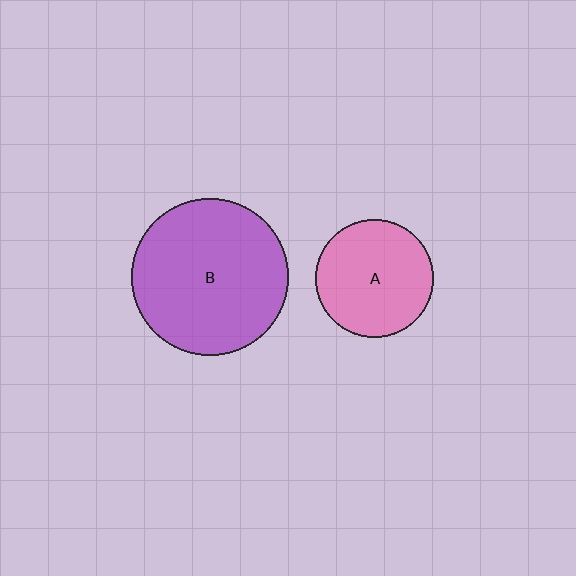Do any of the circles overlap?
No, none of the circles overlap.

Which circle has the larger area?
Circle B (purple).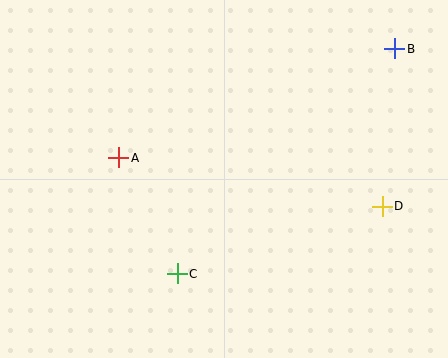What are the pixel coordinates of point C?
Point C is at (177, 274).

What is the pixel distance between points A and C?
The distance between A and C is 130 pixels.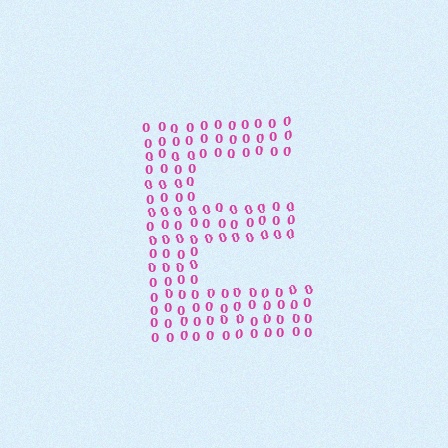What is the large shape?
The large shape is the letter E.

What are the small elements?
The small elements are digit 0's.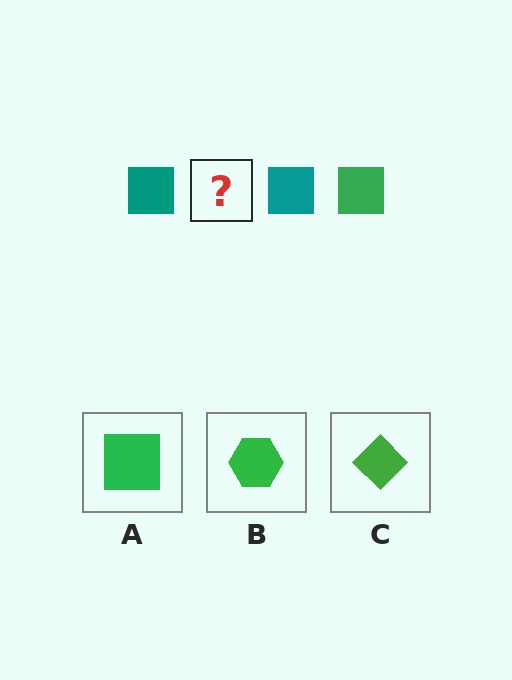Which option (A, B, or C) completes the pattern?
A.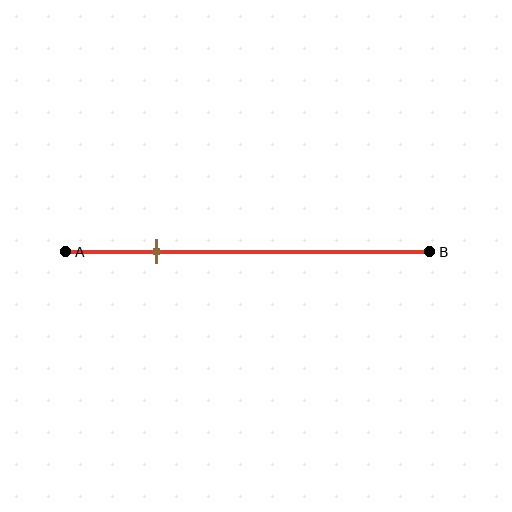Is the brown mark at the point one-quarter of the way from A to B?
Yes, the mark is approximately at the one-quarter point.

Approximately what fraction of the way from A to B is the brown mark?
The brown mark is approximately 25% of the way from A to B.